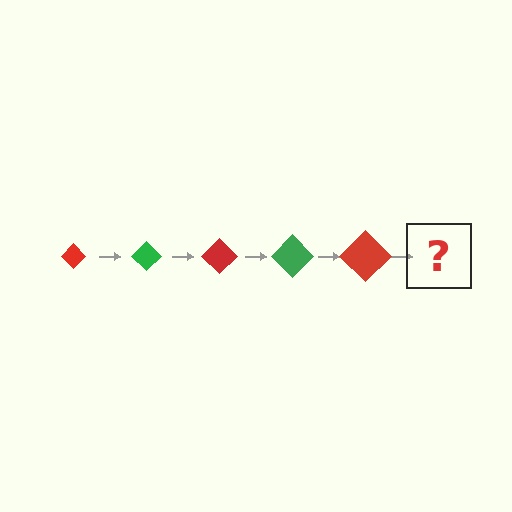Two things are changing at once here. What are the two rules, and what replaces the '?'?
The two rules are that the diamond grows larger each step and the color cycles through red and green. The '?' should be a green diamond, larger than the previous one.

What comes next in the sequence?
The next element should be a green diamond, larger than the previous one.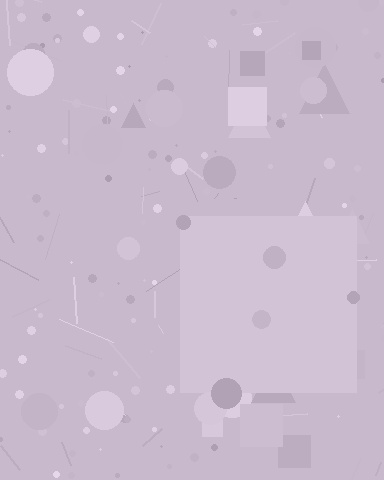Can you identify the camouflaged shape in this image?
The camouflaged shape is a square.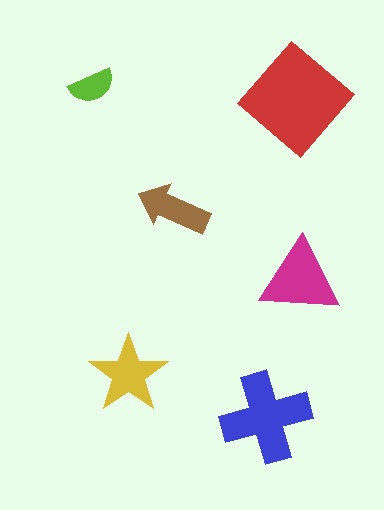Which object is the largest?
The red diamond.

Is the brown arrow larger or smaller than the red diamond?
Smaller.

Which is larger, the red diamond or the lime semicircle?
The red diamond.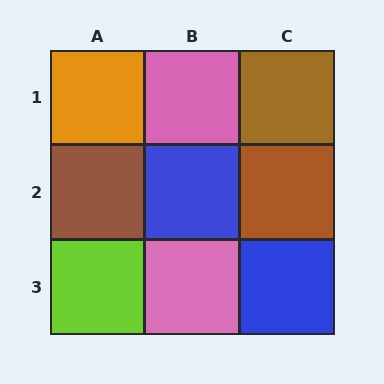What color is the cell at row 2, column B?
Blue.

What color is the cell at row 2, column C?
Brown.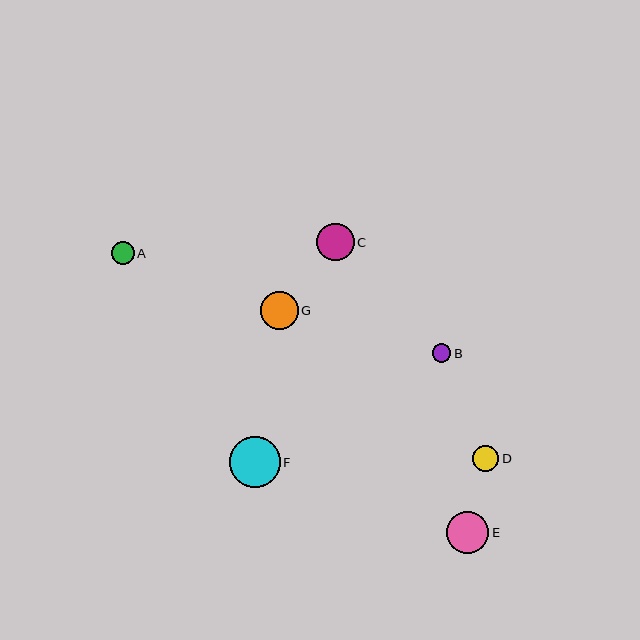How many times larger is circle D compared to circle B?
Circle D is approximately 1.4 times the size of circle B.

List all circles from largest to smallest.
From largest to smallest: F, E, G, C, D, A, B.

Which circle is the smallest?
Circle B is the smallest with a size of approximately 19 pixels.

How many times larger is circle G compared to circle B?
Circle G is approximately 2.0 times the size of circle B.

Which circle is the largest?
Circle F is the largest with a size of approximately 51 pixels.